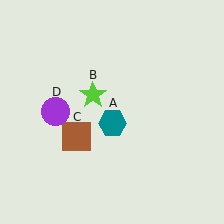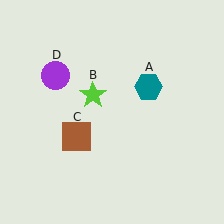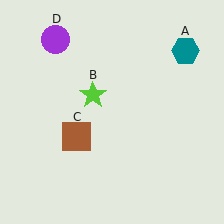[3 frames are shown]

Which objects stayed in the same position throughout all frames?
Lime star (object B) and brown square (object C) remained stationary.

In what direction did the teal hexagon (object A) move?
The teal hexagon (object A) moved up and to the right.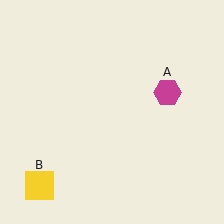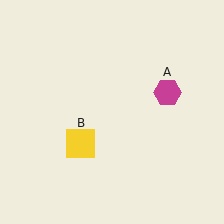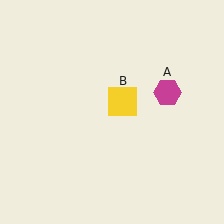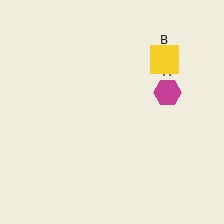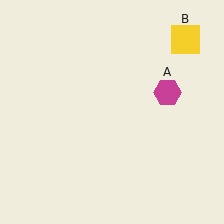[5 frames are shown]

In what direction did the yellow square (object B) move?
The yellow square (object B) moved up and to the right.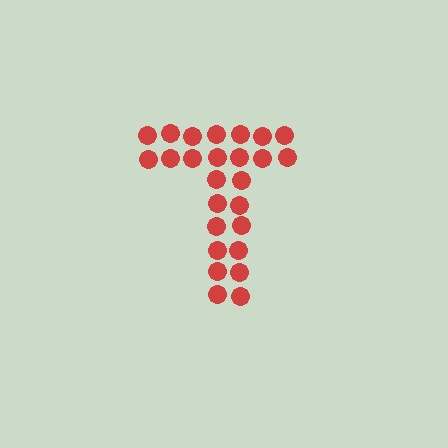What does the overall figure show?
The overall figure shows the letter T.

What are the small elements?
The small elements are circles.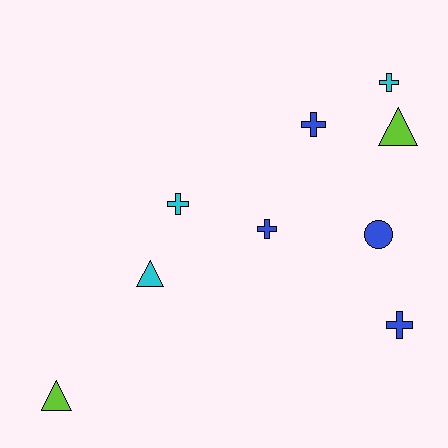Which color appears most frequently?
Blue, with 4 objects.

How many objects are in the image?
There are 9 objects.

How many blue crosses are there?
There are 3 blue crosses.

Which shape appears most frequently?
Cross, with 5 objects.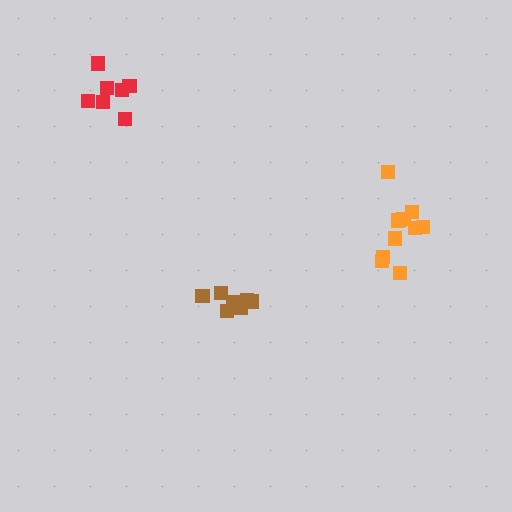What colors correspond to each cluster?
The clusters are colored: red, orange, brown.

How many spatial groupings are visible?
There are 3 spatial groupings.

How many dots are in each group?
Group 1: 7 dots, Group 2: 11 dots, Group 3: 7 dots (25 total).